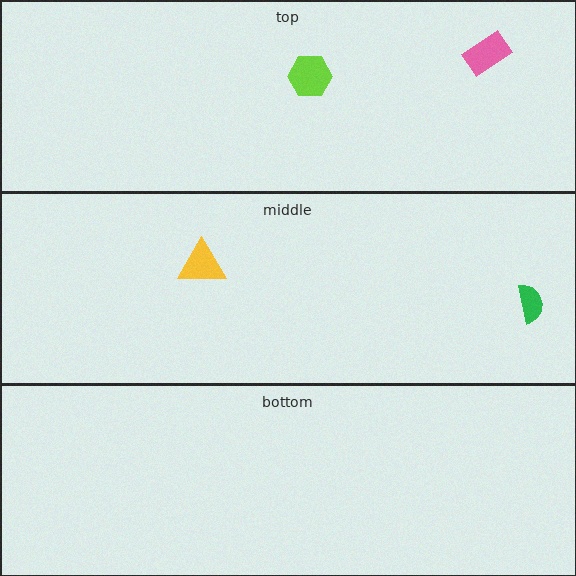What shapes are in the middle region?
The yellow triangle, the green semicircle.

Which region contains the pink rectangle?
The top region.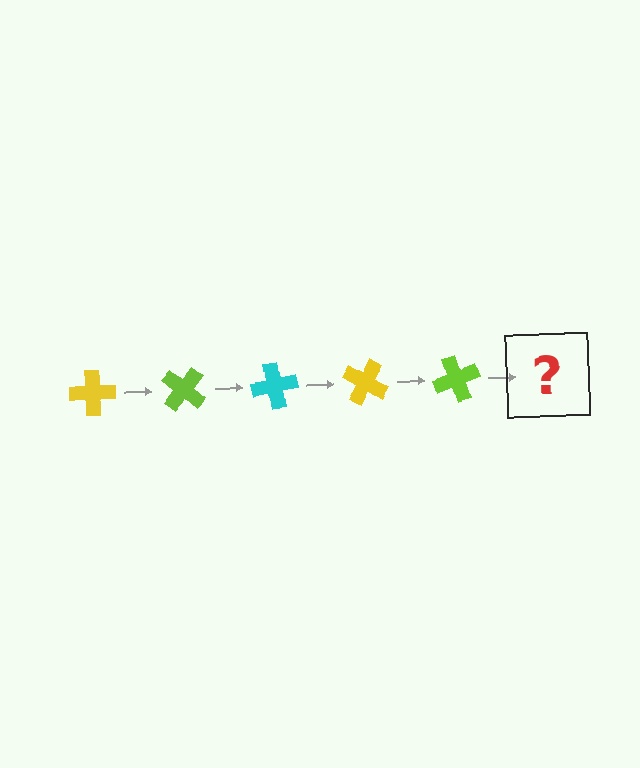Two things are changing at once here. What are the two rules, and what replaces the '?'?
The two rules are that it rotates 40 degrees each step and the color cycles through yellow, lime, and cyan. The '?' should be a cyan cross, rotated 200 degrees from the start.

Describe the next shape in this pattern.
It should be a cyan cross, rotated 200 degrees from the start.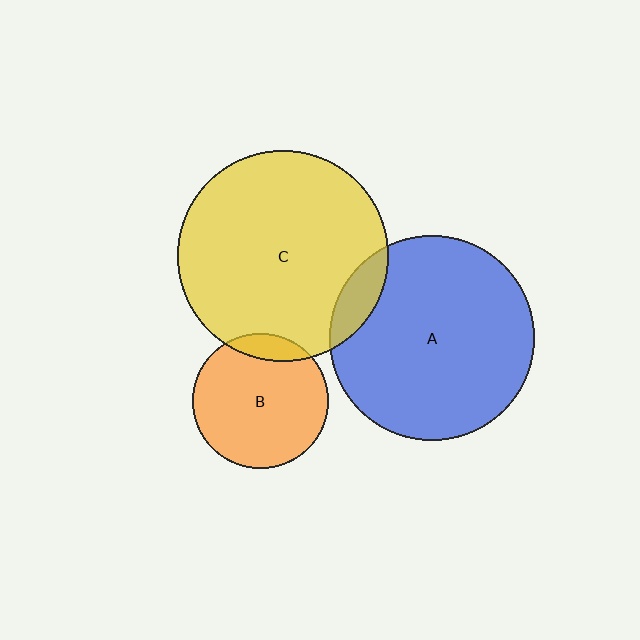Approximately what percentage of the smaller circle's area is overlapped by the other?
Approximately 10%.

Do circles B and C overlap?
Yes.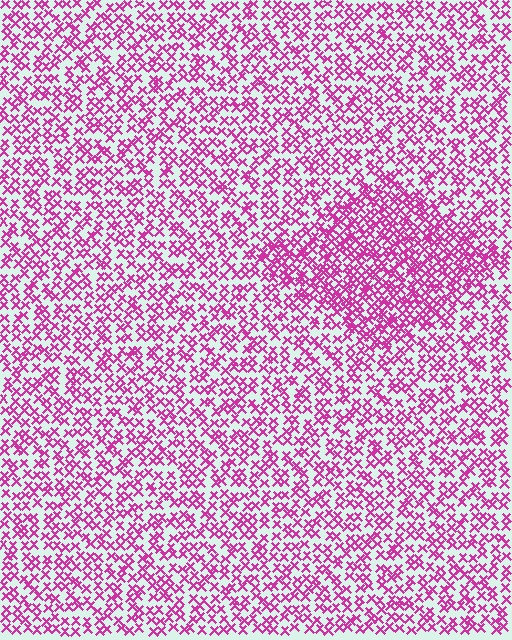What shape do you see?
I see a diamond.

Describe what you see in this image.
The image contains small magenta elements arranged at two different densities. A diamond-shaped region is visible where the elements are more densely packed than the surrounding area.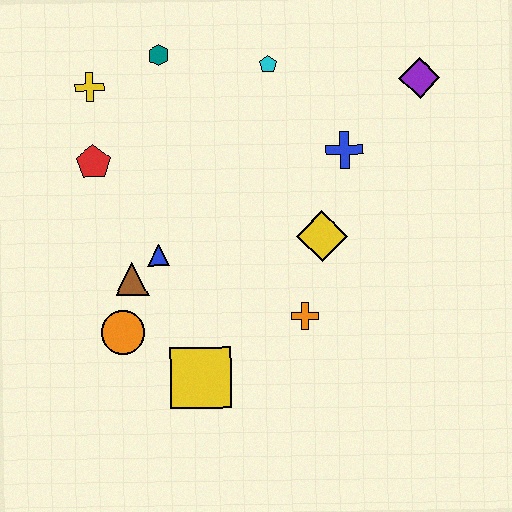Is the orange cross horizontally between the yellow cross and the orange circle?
No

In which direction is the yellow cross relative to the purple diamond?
The yellow cross is to the left of the purple diamond.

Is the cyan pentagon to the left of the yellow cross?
No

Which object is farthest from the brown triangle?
The purple diamond is farthest from the brown triangle.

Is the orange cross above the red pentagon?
No